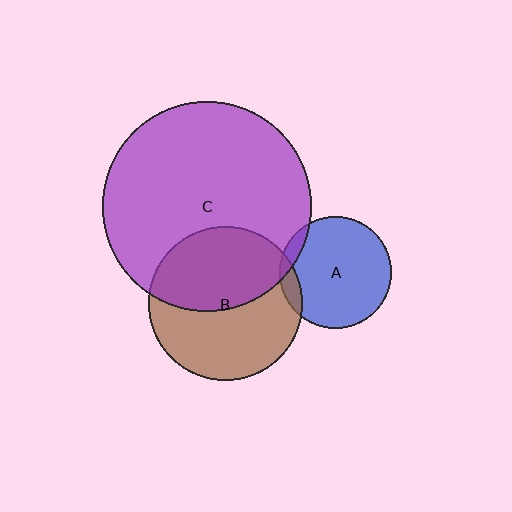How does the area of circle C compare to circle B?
Approximately 1.8 times.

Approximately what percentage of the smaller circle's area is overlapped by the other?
Approximately 10%.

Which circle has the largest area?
Circle C (purple).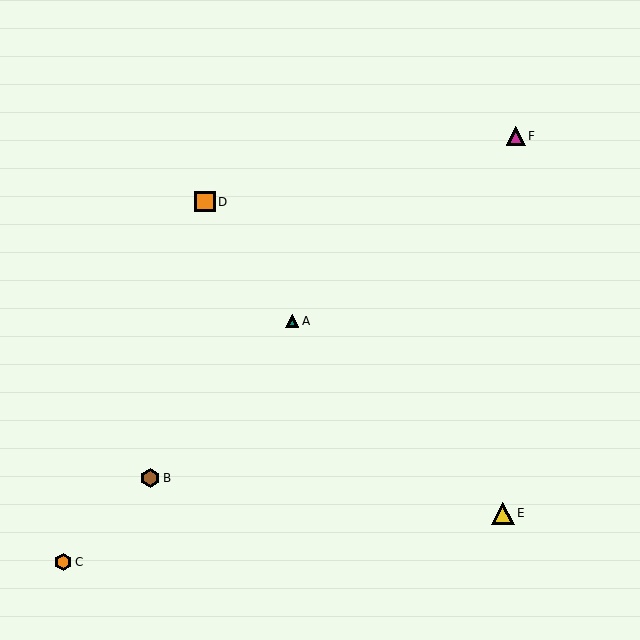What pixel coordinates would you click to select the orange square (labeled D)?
Click at (205, 202) to select the orange square D.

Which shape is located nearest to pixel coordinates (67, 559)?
The orange hexagon (labeled C) at (63, 562) is nearest to that location.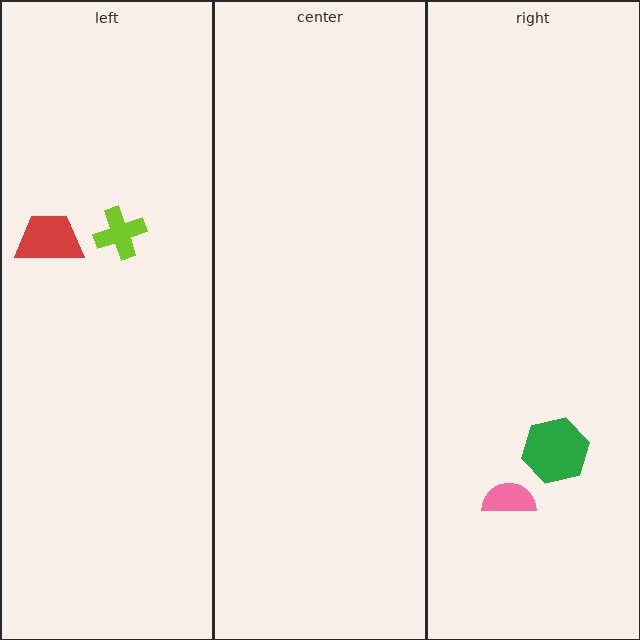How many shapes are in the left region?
2.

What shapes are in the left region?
The lime cross, the red trapezoid.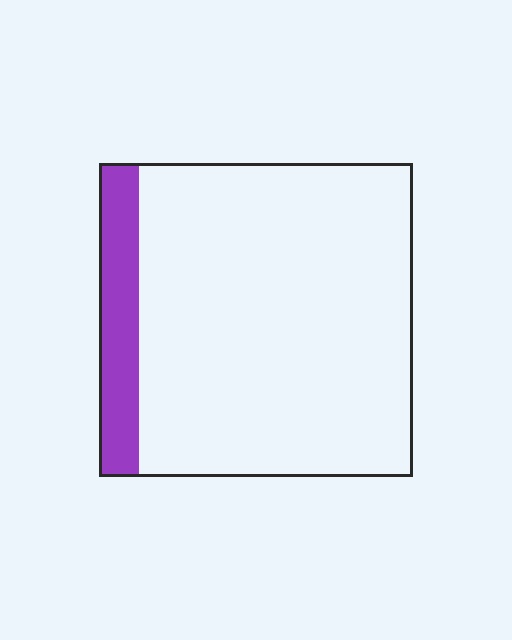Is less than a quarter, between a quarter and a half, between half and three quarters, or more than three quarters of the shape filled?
Less than a quarter.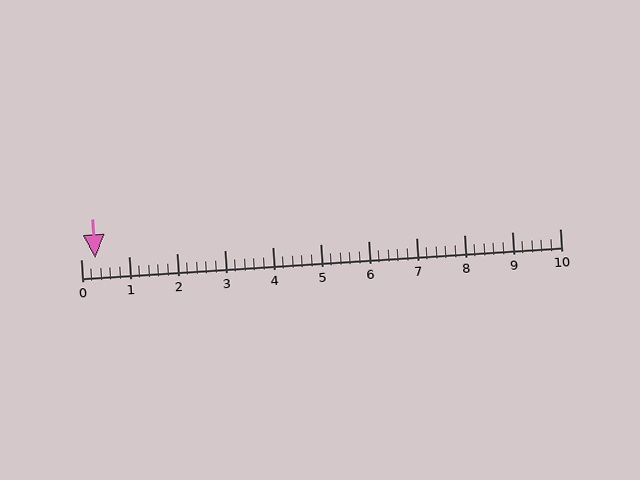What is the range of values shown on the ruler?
The ruler shows values from 0 to 10.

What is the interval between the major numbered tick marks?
The major tick marks are spaced 1 units apart.